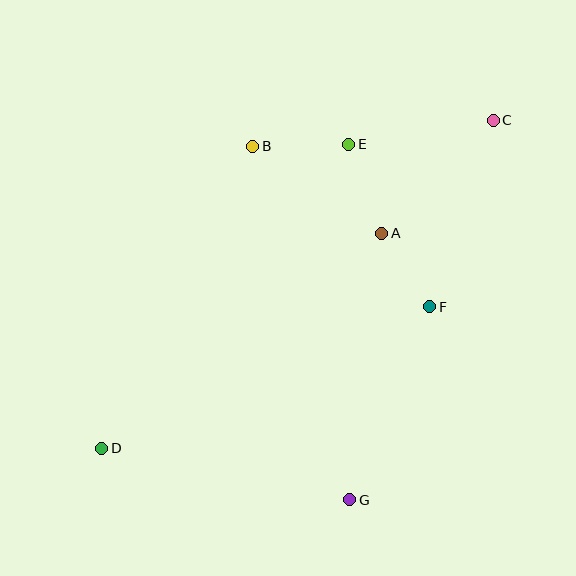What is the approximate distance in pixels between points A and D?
The distance between A and D is approximately 353 pixels.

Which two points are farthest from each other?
Points C and D are farthest from each other.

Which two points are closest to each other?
Points A and F are closest to each other.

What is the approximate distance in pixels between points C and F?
The distance between C and F is approximately 197 pixels.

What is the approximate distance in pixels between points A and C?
The distance between A and C is approximately 159 pixels.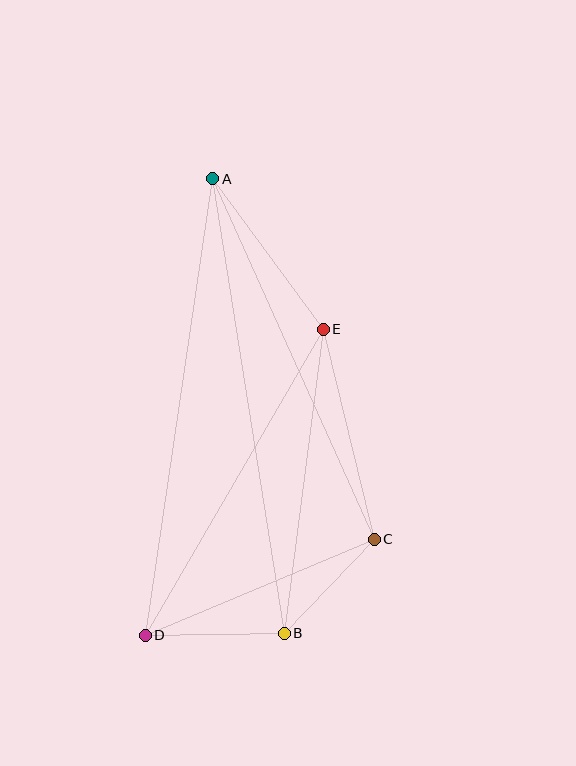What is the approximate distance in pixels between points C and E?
The distance between C and E is approximately 216 pixels.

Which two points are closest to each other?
Points B and C are closest to each other.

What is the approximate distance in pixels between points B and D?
The distance between B and D is approximately 139 pixels.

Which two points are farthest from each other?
Points A and D are farthest from each other.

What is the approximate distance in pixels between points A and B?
The distance between A and B is approximately 460 pixels.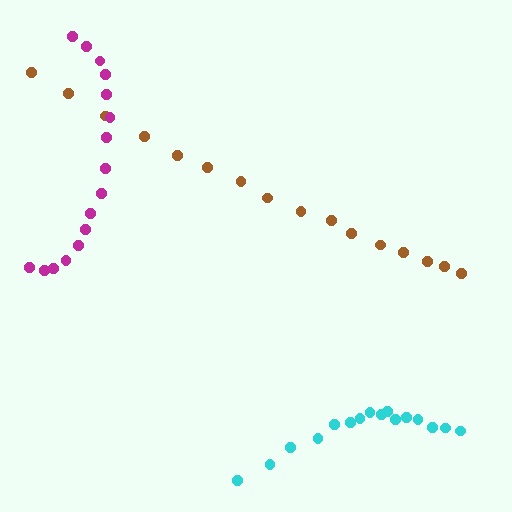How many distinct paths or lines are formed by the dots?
There are 3 distinct paths.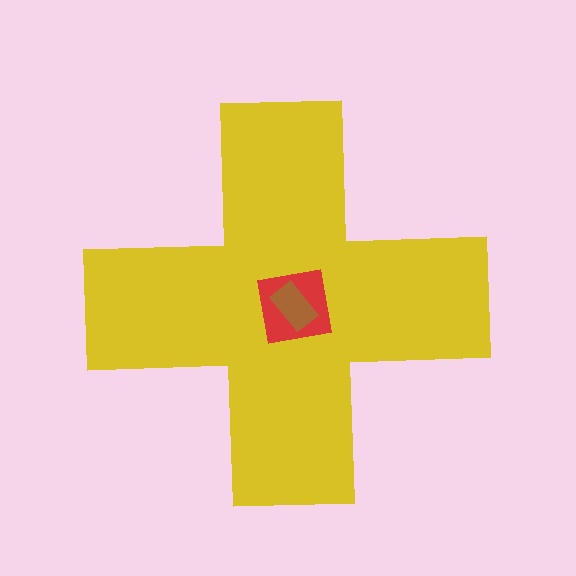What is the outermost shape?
The yellow cross.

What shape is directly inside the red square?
The brown rectangle.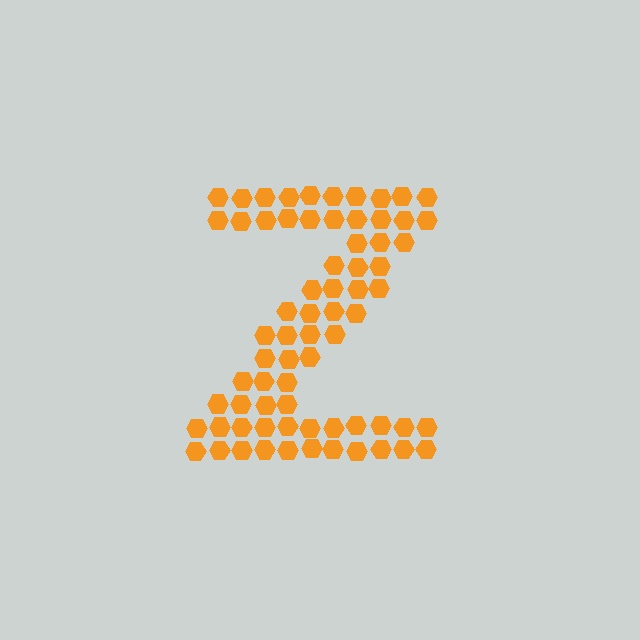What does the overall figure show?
The overall figure shows the letter Z.